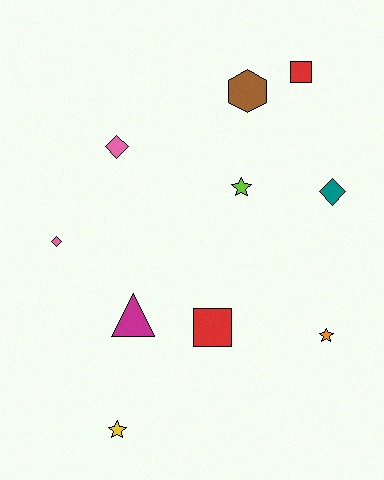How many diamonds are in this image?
There are 3 diamonds.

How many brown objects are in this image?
There is 1 brown object.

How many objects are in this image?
There are 10 objects.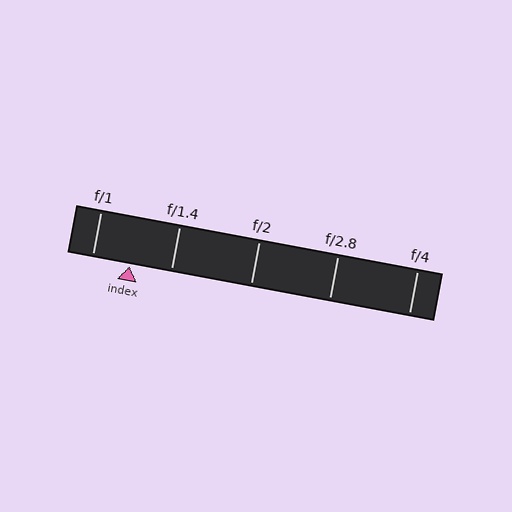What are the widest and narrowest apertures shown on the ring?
The widest aperture shown is f/1 and the narrowest is f/4.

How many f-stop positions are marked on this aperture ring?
There are 5 f-stop positions marked.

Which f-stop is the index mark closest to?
The index mark is closest to f/1.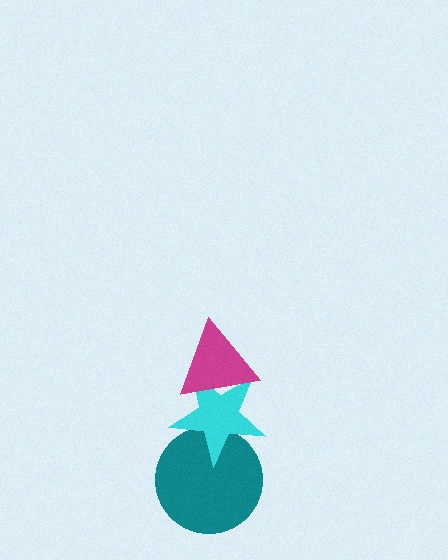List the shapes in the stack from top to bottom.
From top to bottom: the magenta triangle, the cyan star, the teal circle.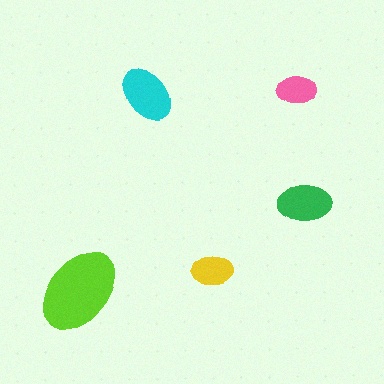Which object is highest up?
The pink ellipse is topmost.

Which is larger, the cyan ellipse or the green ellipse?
The cyan one.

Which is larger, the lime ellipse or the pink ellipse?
The lime one.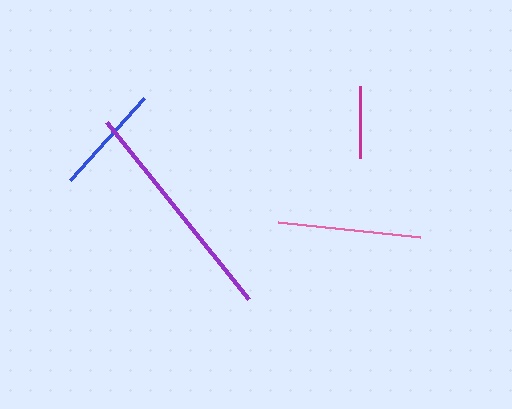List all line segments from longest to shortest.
From longest to shortest: purple, pink, blue, magenta.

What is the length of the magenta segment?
The magenta segment is approximately 72 pixels long.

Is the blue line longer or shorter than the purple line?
The purple line is longer than the blue line.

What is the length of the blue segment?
The blue segment is approximately 111 pixels long.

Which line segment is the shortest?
The magenta line is the shortest at approximately 72 pixels.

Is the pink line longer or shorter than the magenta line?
The pink line is longer than the magenta line.